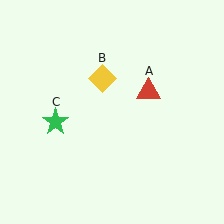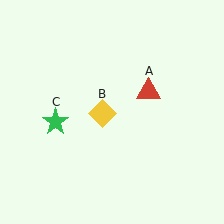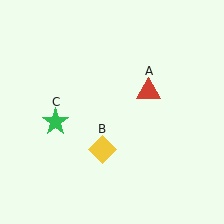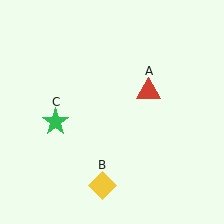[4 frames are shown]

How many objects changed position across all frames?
1 object changed position: yellow diamond (object B).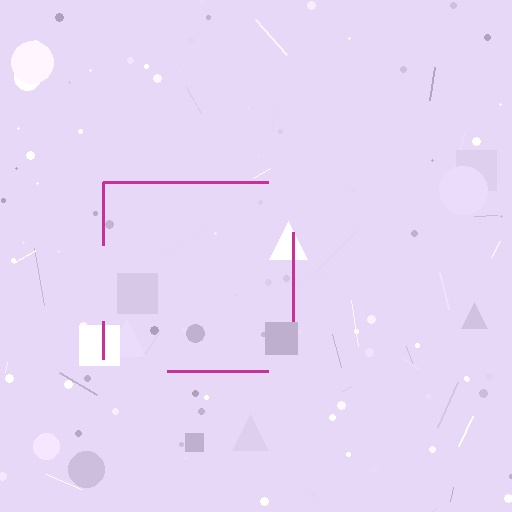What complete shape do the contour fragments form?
The contour fragments form a square.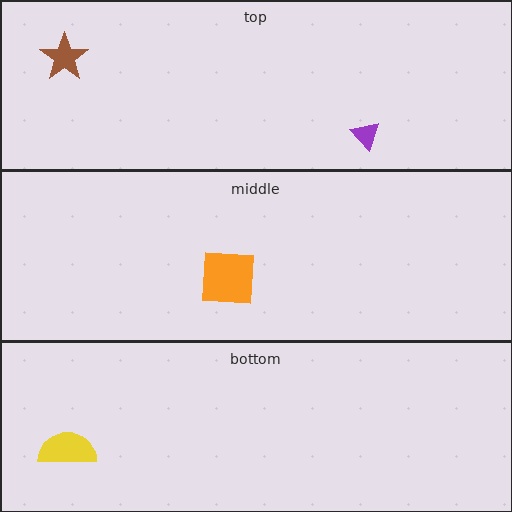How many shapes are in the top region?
2.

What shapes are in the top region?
The brown star, the purple triangle.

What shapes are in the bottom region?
The yellow semicircle.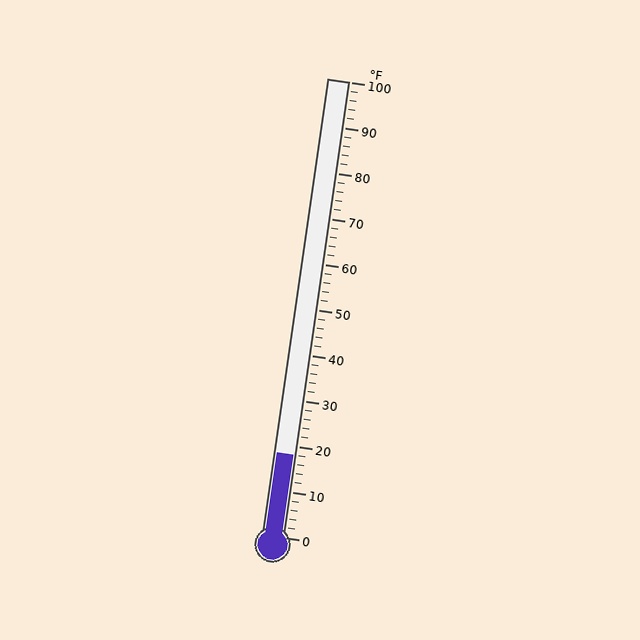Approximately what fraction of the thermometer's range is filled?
The thermometer is filled to approximately 20% of its range.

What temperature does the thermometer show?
The thermometer shows approximately 18°F.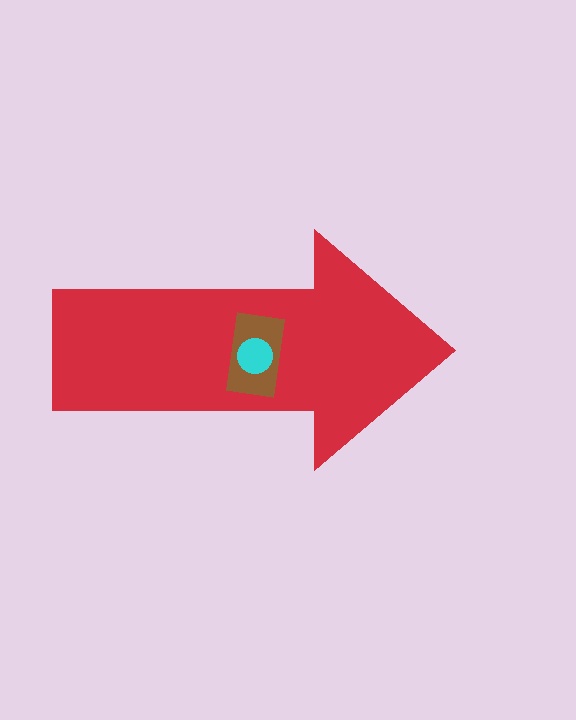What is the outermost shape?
The red arrow.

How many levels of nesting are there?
3.